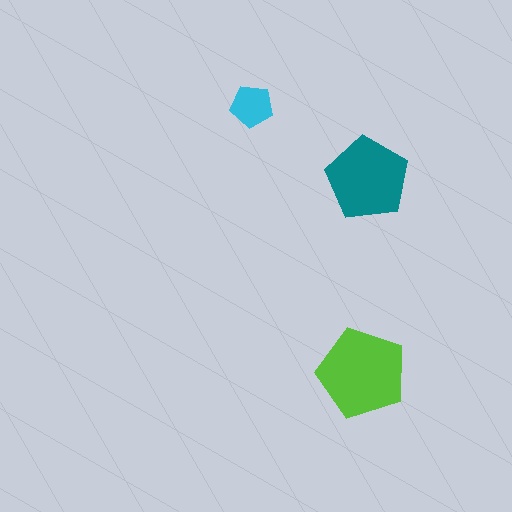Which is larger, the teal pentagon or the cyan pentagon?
The teal one.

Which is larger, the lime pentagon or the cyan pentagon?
The lime one.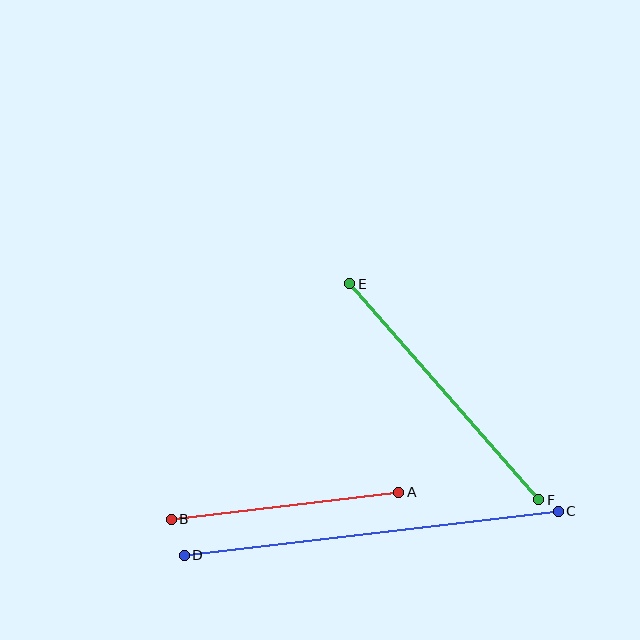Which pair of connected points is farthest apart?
Points C and D are farthest apart.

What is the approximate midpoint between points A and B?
The midpoint is at approximately (285, 506) pixels.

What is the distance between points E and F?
The distance is approximately 287 pixels.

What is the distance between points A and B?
The distance is approximately 229 pixels.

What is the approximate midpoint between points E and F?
The midpoint is at approximately (444, 392) pixels.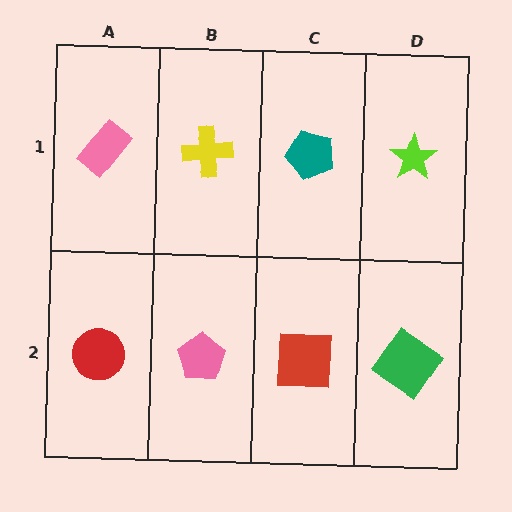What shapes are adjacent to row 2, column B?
A yellow cross (row 1, column B), a red circle (row 2, column A), a red square (row 2, column C).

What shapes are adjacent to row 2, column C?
A teal pentagon (row 1, column C), a pink pentagon (row 2, column B), a green diamond (row 2, column D).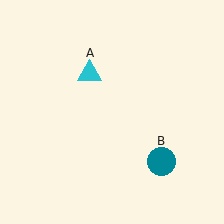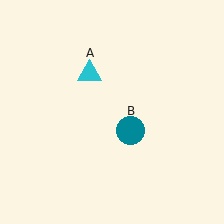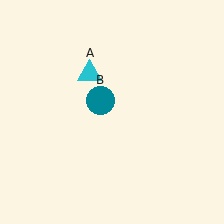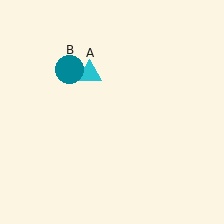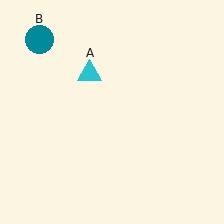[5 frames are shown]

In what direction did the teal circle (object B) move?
The teal circle (object B) moved up and to the left.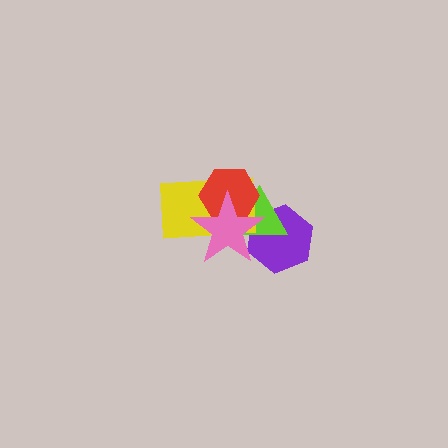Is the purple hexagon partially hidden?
Yes, it is partially covered by another shape.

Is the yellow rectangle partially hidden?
Yes, it is partially covered by another shape.